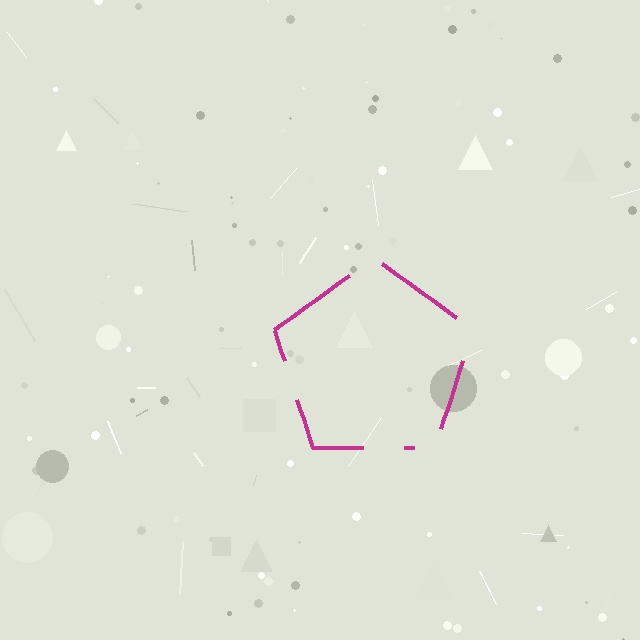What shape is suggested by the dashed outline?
The dashed outline suggests a pentagon.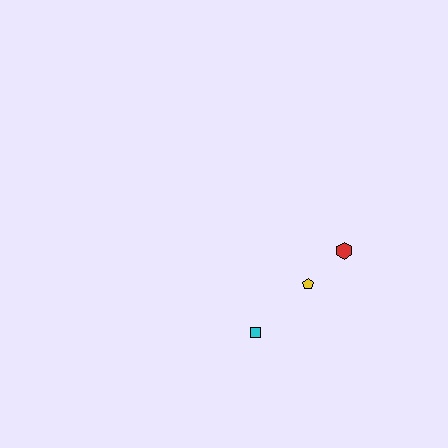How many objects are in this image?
There are 3 objects.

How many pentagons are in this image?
There is 1 pentagon.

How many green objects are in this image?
There are no green objects.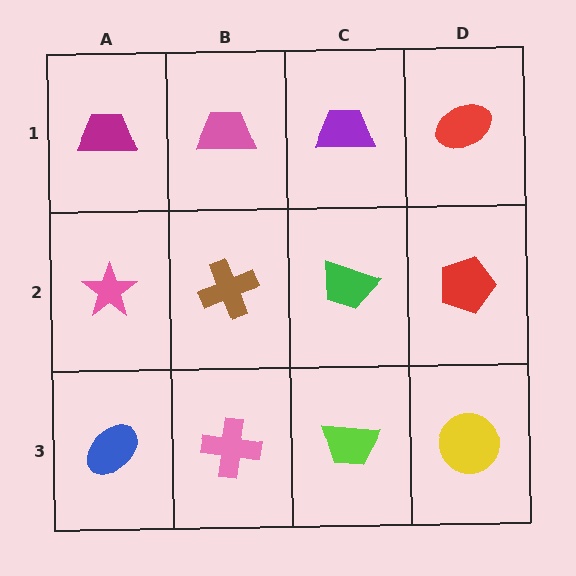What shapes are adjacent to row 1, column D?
A red pentagon (row 2, column D), a purple trapezoid (row 1, column C).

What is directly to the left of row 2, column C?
A brown cross.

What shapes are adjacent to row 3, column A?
A pink star (row 2, column A), a pink cross (row 3, column B).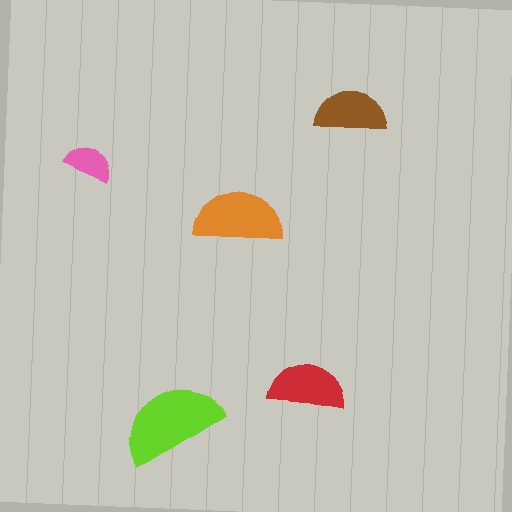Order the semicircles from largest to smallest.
the lime one, the orange one, the red one, the brown one, the pink one.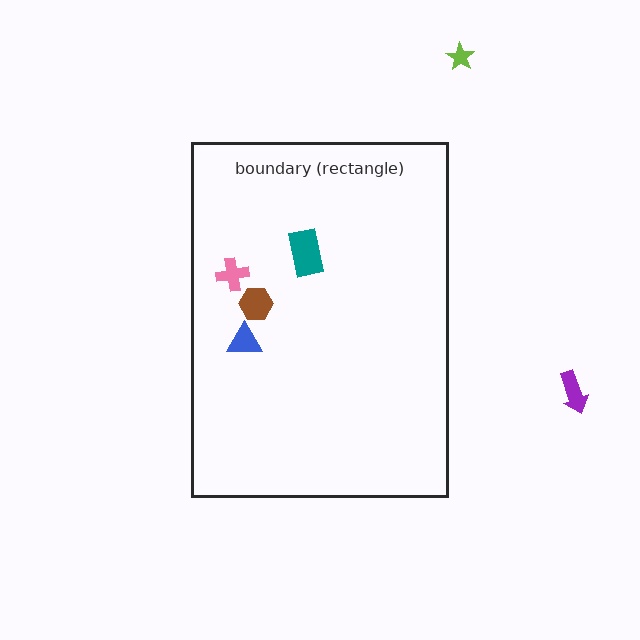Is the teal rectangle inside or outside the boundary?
Inside.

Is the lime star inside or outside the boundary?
Outside.